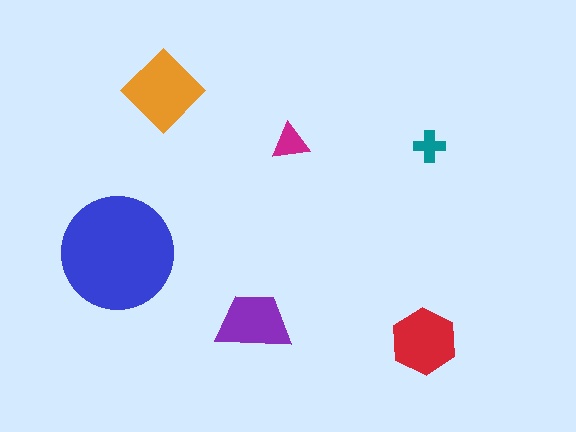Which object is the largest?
The blue circle.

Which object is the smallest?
The teal cross.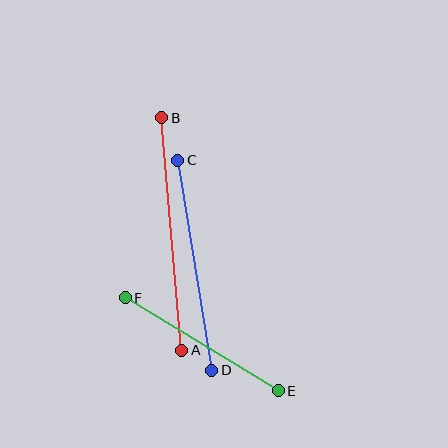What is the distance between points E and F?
The distance is approximately 179 pixels.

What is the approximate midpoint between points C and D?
The midpoint is at approximately (195, 265) pixels.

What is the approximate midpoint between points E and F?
The midpoint is at approximately (202, 344) pixels.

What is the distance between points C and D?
The distance is approximately 213 pixels.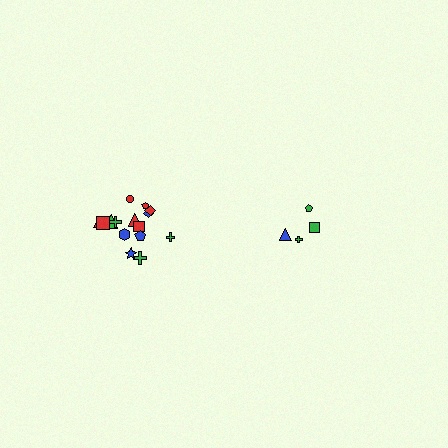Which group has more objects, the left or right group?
The left group.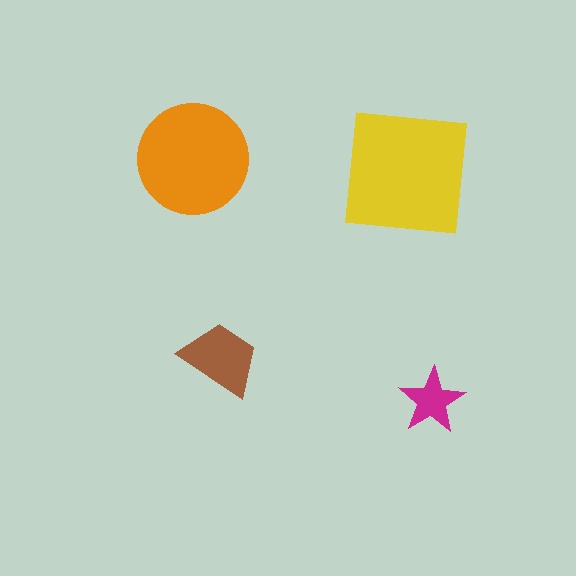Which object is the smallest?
The magenta star.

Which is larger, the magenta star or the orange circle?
The orange circle.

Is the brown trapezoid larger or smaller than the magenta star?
Larger.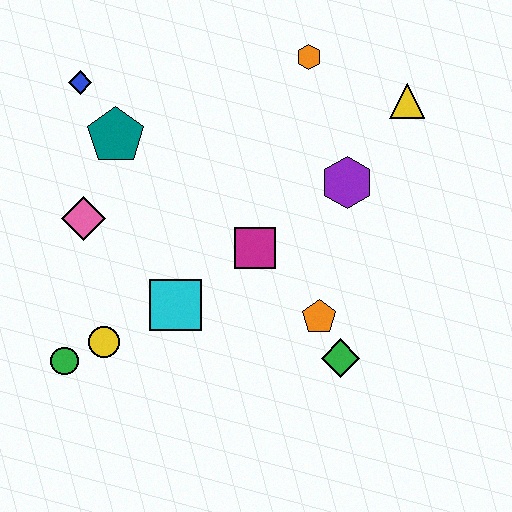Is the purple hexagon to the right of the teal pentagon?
Yes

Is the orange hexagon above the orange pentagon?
Yes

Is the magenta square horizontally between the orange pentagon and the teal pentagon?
Yes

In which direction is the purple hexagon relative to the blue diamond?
The purple hexagon is to the right of the blue diamond.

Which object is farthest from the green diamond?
The blue diamond is farthest from the green diamond.